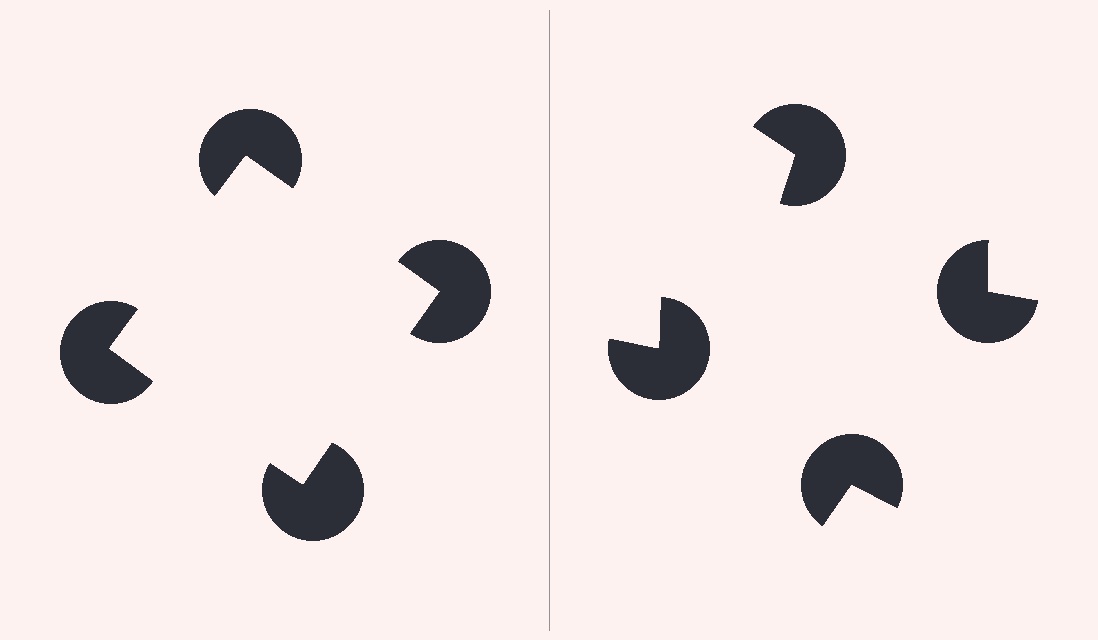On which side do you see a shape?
An illusory square appears on the left side. On the right side the wedge cuts are rotated, so no coherent shape forms.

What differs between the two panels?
The pac-man discs are positioned identically on both sides; only the wedge orientations differ. On the left they align to a square; on the right they are misaligned.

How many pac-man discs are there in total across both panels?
8 — 4 on each side.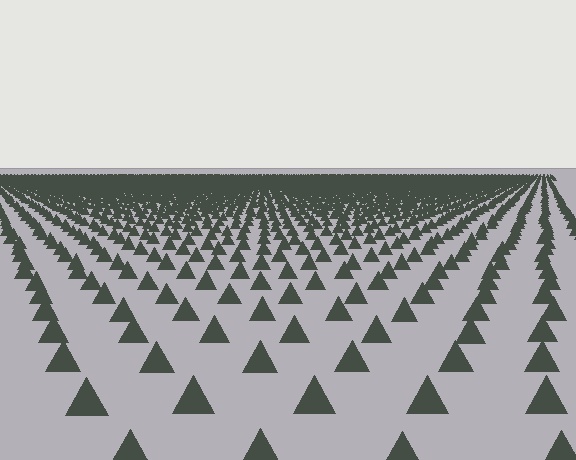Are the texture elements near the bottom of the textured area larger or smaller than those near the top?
Larger. Near the bottom, elements are closer to the viewer and appear at a bigger on-screen size.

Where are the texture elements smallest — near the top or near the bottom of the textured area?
Near the top.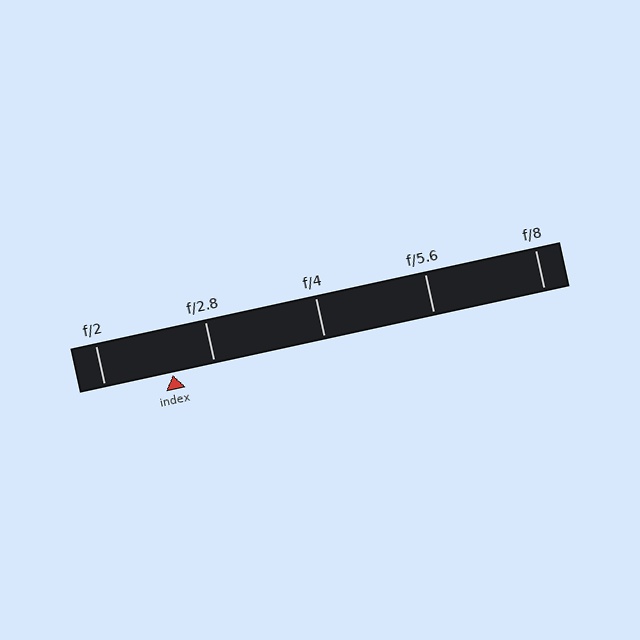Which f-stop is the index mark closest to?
The index mark is closest to f/2.8.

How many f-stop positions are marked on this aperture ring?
There are 5 f-stop positions marked.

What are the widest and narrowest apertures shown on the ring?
The widest aperture shown is f/2 and the narrowest is f/8.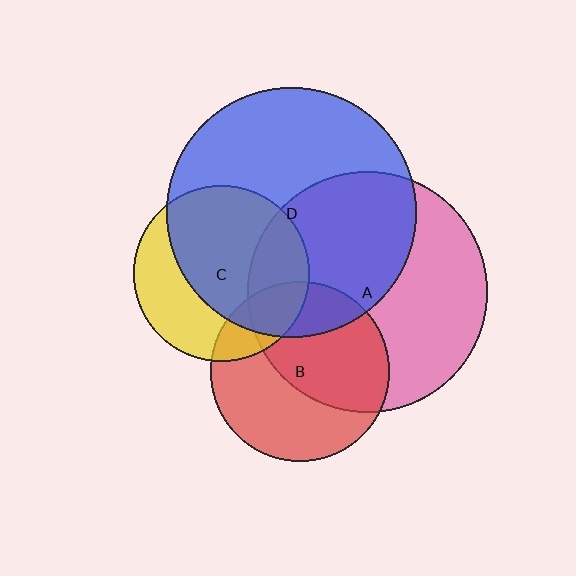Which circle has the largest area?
Circle D (blue).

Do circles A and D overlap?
Yes.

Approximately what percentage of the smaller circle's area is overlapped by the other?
Approximately 45%.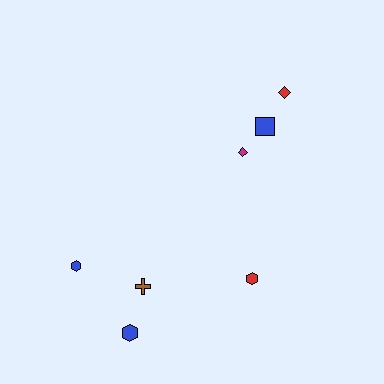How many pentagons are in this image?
There are no pentagons.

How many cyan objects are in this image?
There are no cyan objects.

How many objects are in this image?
There are 7 objects.